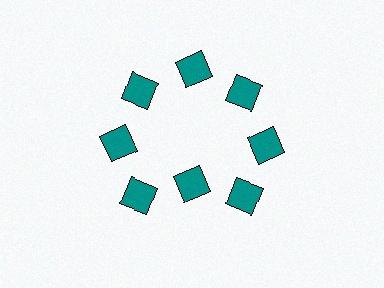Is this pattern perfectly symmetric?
No. The 8 teal diamonds are arranged in a ring, but one element near the 6 o'clock position is pulled inward toward the center, breaking the 8-fold rotational symmetry.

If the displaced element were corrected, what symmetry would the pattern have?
It would have 8-fold rotational symmetry — the pattern would map onto itself every 45 degrees.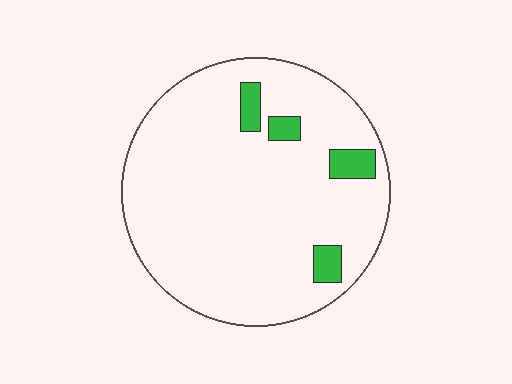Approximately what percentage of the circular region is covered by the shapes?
Approximately 10%.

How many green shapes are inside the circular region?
4.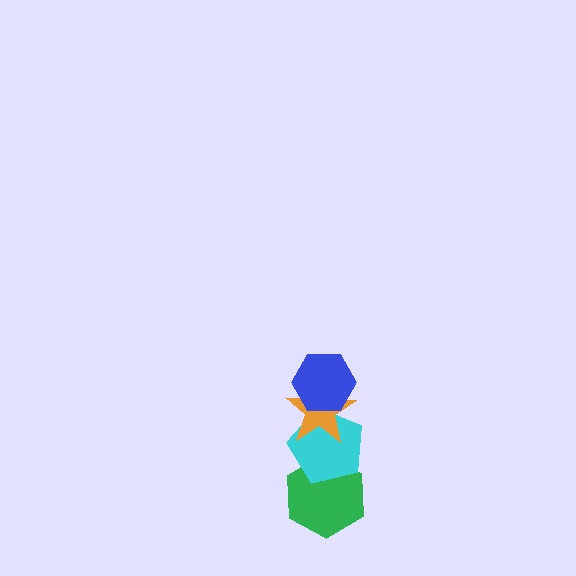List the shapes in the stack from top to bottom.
From top to bottom: the blue hexagon, the orange star, the cyan pentagon, the green hexagon.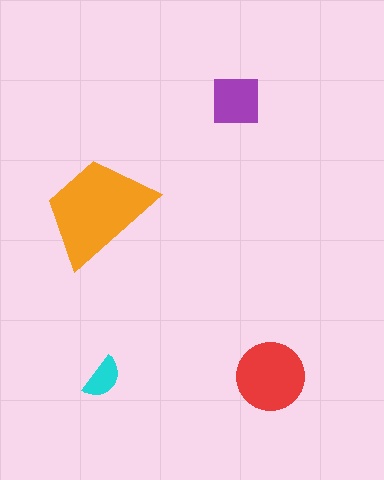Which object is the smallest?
The cyan semicircle.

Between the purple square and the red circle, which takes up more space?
The red circle.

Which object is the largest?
The orange trapezoid.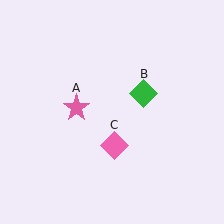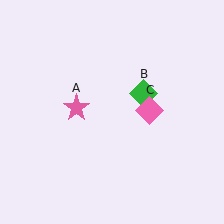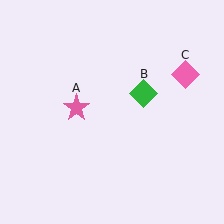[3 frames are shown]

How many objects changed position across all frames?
1 object changed position: pink diamond (object C).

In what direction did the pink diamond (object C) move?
The pink diamond (object C) moved up and to the right.